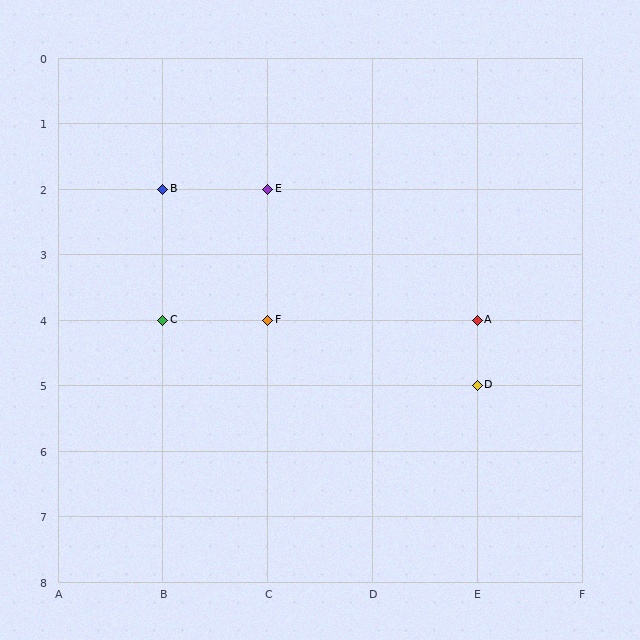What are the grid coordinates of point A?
Point A is at grid coordinates (E, 4).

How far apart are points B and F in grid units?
Points B and F are 1 column and 2 rows apart (about 2.2 grid units diagonally).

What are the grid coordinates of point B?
Point B is at grid coordinates (B, 2).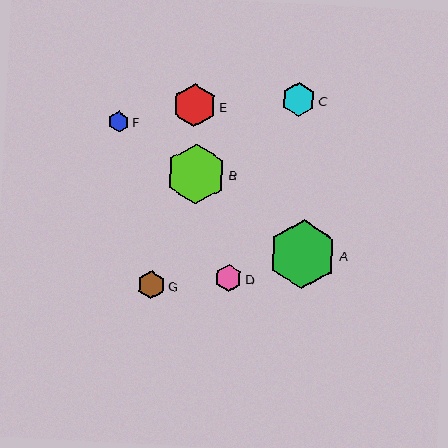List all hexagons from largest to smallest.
From largest to smallest: A, B, E, C, G, D, F.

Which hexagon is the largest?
Hexagon A is the largest with a size of approximately 68 pixels.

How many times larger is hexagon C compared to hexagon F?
Hexagon C is approximately 1.6 times the size of hexagon F.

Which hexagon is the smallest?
Hexagon F is the smallest with a size of approximately 21 pixels.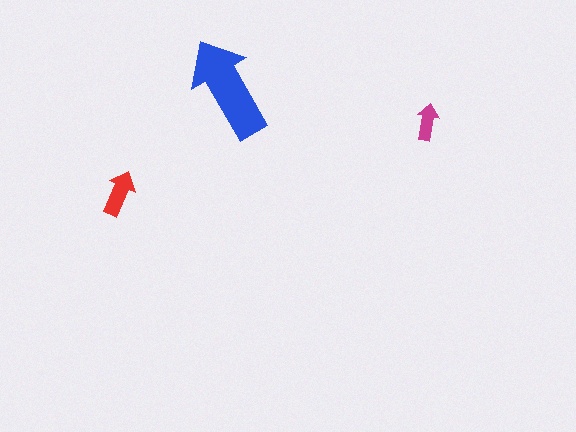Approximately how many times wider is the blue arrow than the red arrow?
About 2 times wider.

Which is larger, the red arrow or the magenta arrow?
The red one.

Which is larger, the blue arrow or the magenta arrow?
The blue one.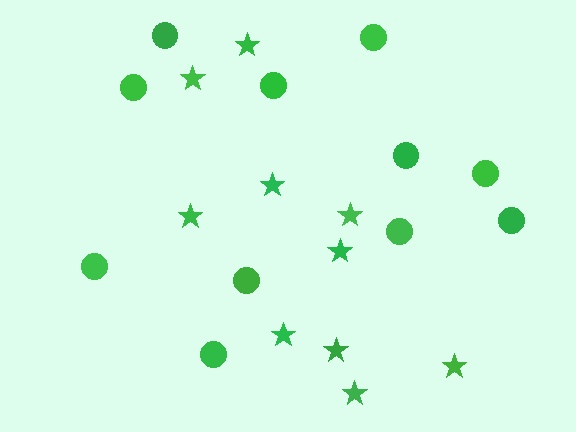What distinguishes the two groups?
There are 2 groups: one group of stars (10) and one group of circles (11).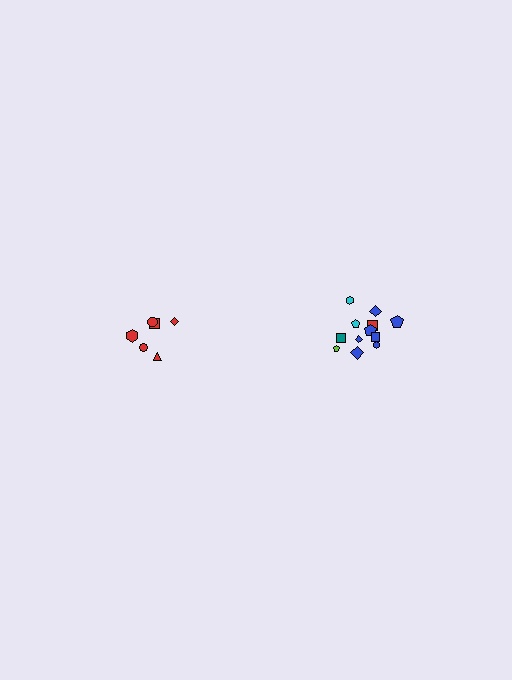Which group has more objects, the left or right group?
The right group.